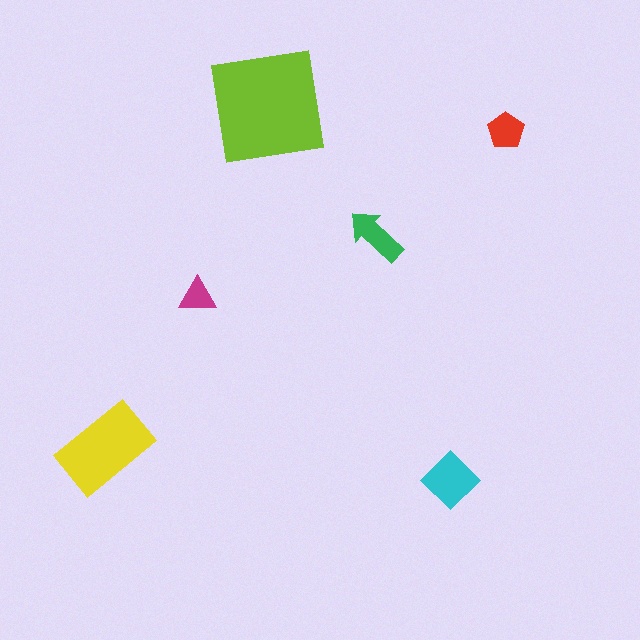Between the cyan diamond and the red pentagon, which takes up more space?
The cyan diamond.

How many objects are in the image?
There are 6 objects in the image.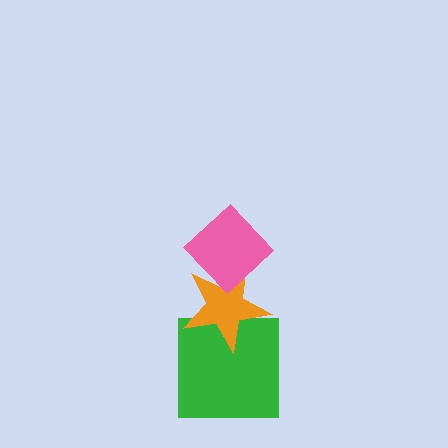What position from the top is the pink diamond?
The pink diamond is 1st from the top.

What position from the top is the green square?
The green square is 3rd from the top.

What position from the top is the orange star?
The orange star is 2nd from the top.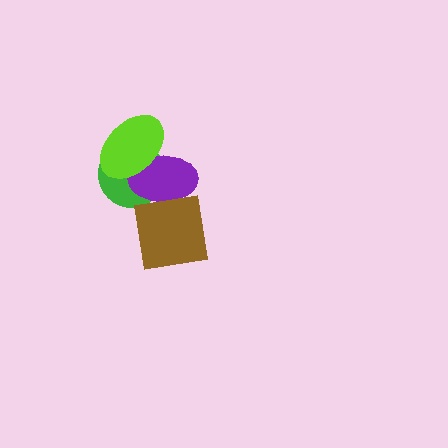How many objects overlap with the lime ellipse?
2 objects overlap with the lime ellipse.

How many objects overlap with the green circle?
3 objects overlap with the green circle.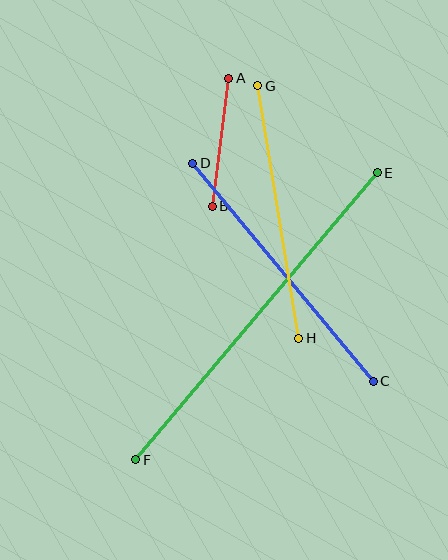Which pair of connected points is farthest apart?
Points E and F are farthest apart.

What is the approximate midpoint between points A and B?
The midpoint is at approximately (220, 142) pixels.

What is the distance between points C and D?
The distance is approximately 283 pixels.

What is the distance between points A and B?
The distance is approximately 129 pixels.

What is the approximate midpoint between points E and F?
The midpoint is at approximately (256, 316) pixels.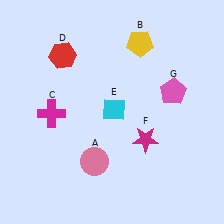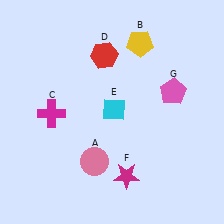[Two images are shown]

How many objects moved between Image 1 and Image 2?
2 objects moved between the two images.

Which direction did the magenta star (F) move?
The magenta star (F) moved down.